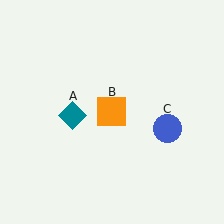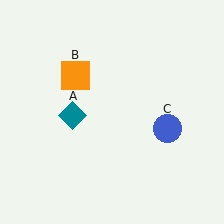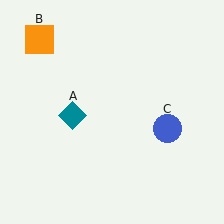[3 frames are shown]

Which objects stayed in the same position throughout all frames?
Teal diamond (object A) and blue circle (object C) remained stationary.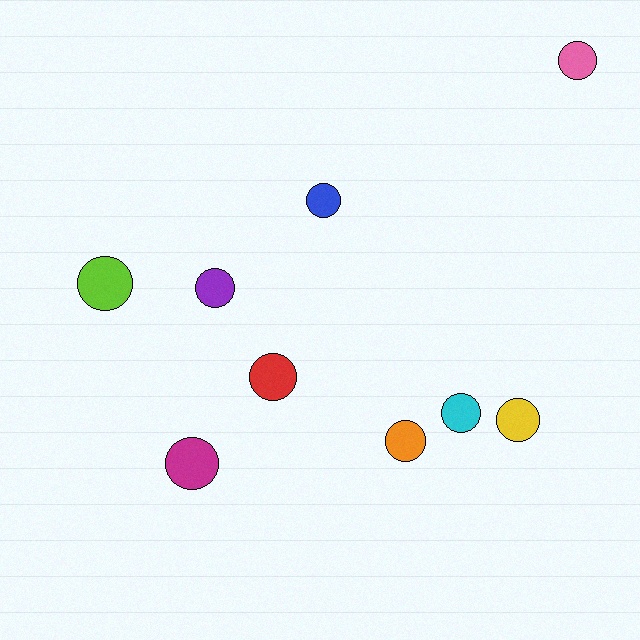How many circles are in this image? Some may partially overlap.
There are 9 circles.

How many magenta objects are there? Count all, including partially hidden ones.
There is 1 magenta object.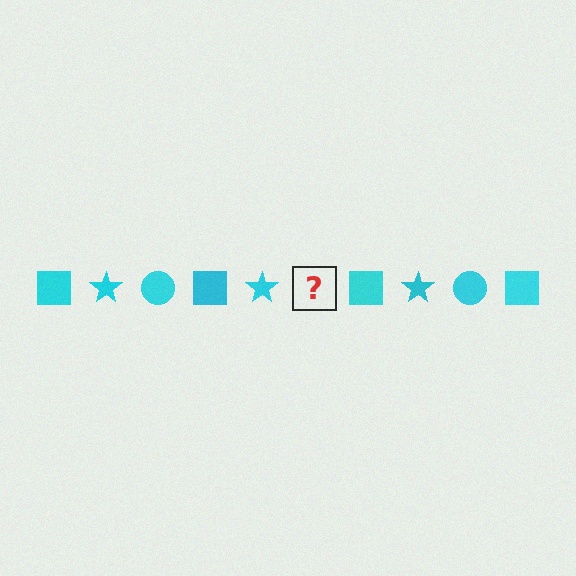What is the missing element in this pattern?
The missing element is a cyan circle.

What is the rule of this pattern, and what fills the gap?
The rule is that the pattern cycles through square, star, circle shapes in cyan. The gap should be filled with a cyan circle.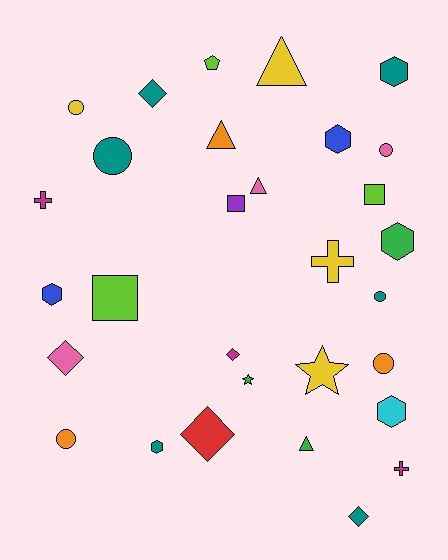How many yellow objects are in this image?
There are 4 yellow objects.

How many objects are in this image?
There are 30 objects.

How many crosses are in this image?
There are 3 crosses.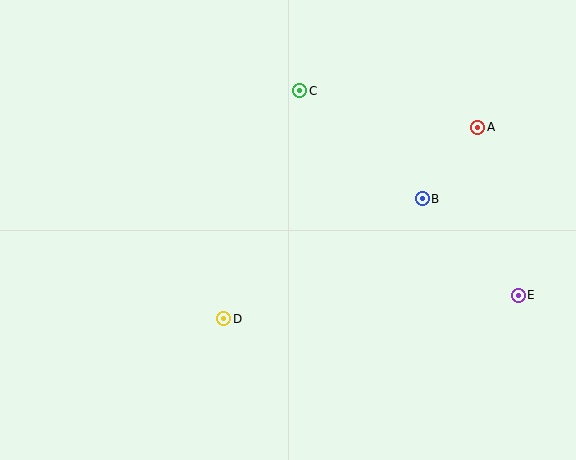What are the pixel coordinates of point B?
Point B is at (422, 199).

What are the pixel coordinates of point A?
Point A is at (478, 127).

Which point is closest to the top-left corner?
Point C is closest to the top-left corner.